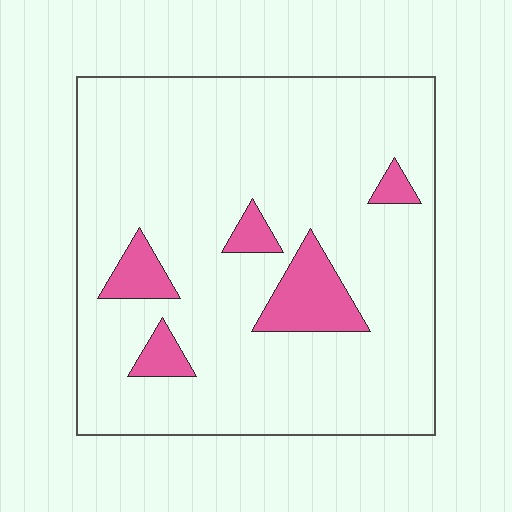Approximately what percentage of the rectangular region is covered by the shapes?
Approximately 10%.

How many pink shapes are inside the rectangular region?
5.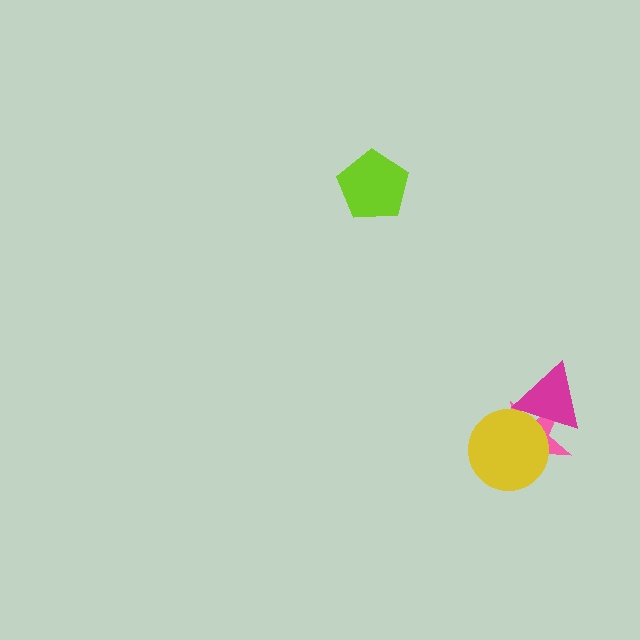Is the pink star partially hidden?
Yes, it is partially covered by another shape.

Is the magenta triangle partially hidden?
No, no other shape covers it.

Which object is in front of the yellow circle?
The magenta triangle is in front of the yellow circle.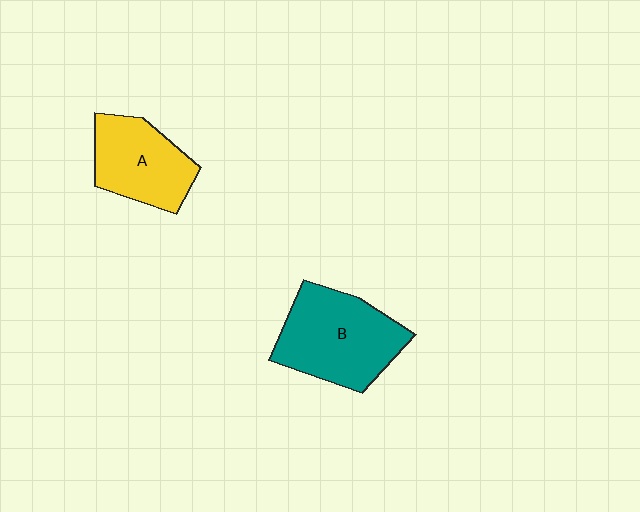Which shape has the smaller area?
Shape A (yellow).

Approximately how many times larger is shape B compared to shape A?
Approximately 1.3 times.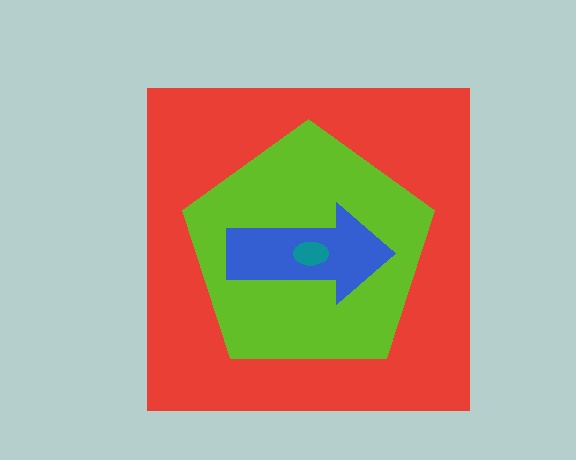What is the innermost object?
The teal ellipse.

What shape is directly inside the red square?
The lime pentagon.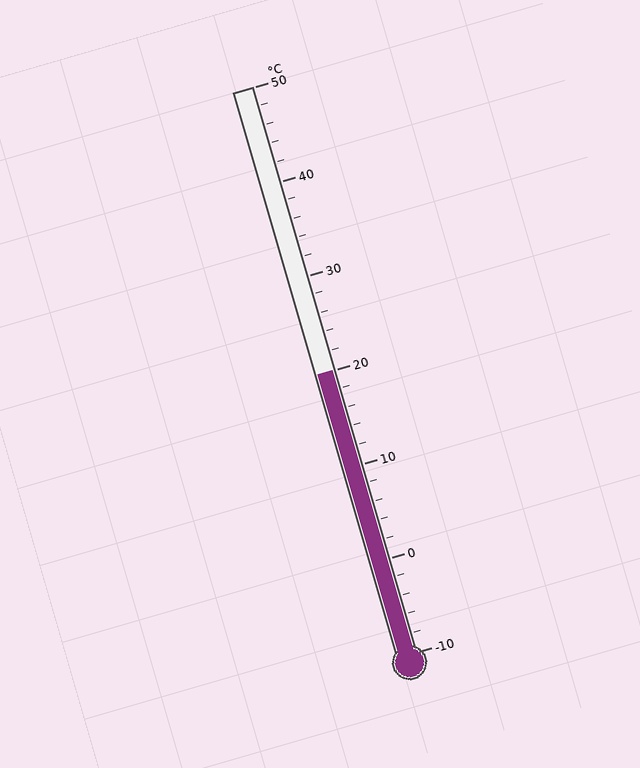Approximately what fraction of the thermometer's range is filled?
The thermometer is filled to approximately 50% of its range.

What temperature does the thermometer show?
The thermometer shows approximately 20°C.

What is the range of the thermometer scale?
The thermometer scale ranges from -10°C to 50°C.